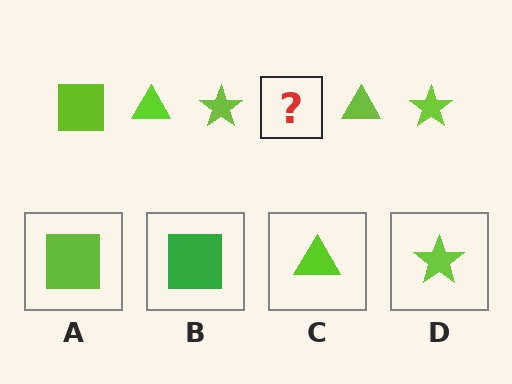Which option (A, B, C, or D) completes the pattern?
A.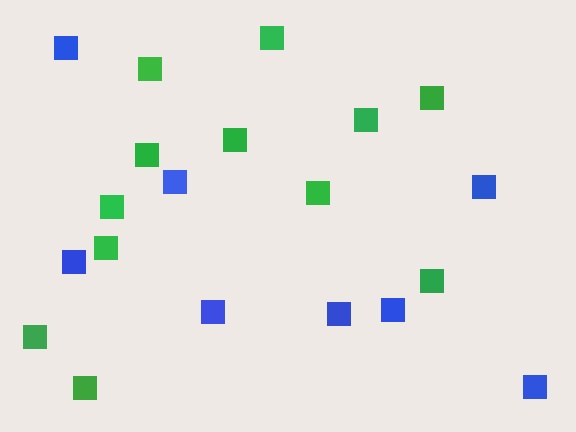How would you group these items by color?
There are 2 groups: one group of blue squares (8) and one group of green squares (12).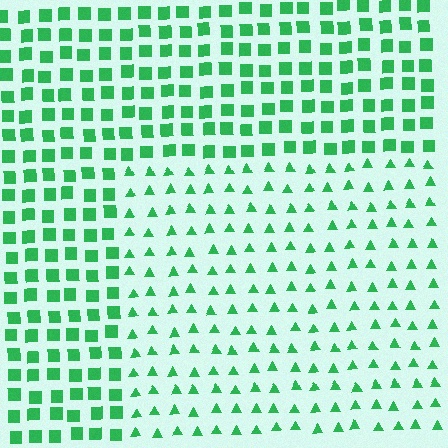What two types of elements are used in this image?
The image uses triangles inside the rectangle region and squares outside it.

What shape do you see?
I see a rectangle.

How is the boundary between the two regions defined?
The boundary is defined by a change in element shape: triangles inside vs. squares outside. All elements share the same color and spacing.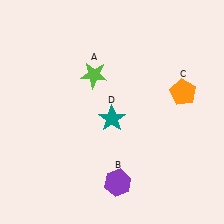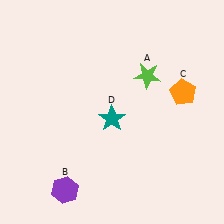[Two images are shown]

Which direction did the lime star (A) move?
The lime star (A) moved right.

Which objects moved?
The objects that moved are: the lime star (A), the purple hexagon (B).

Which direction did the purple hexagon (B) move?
The purple hexagon (B) moved left.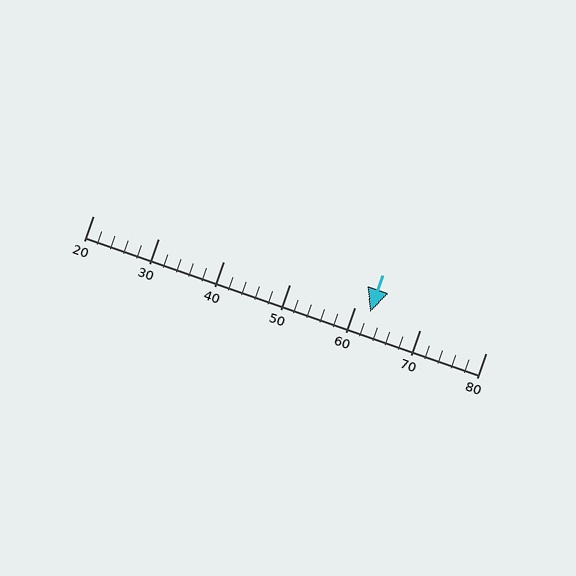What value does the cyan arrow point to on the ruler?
The cyan arrow points to approximately 62.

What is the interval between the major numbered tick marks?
The major tick marks are spaced 10 units apart.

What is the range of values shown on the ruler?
The ruler shows values from 20 to 80.